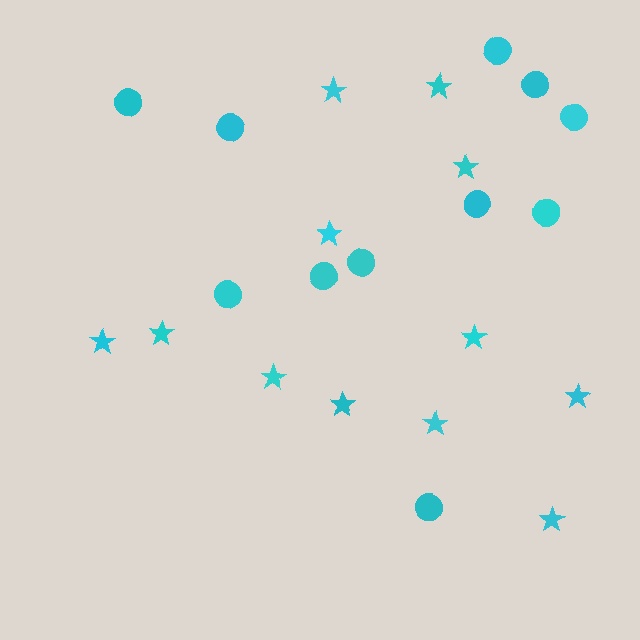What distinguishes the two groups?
There are 2 groups: one group of stars (12) and one group of circles (11).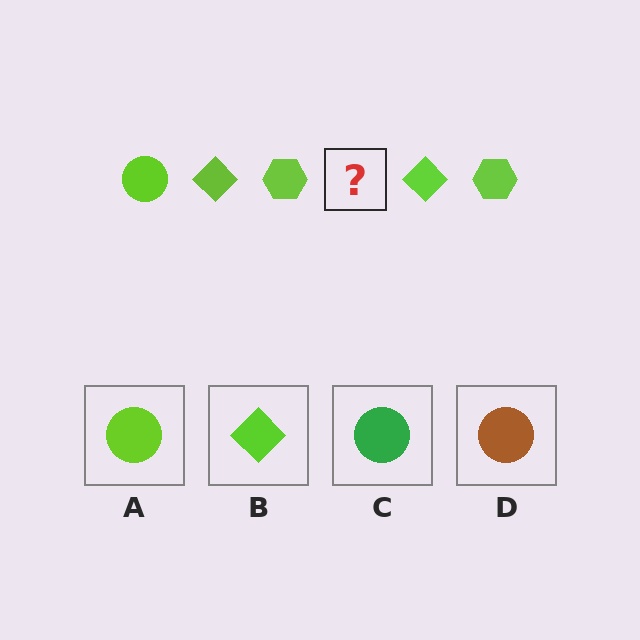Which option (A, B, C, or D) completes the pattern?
A.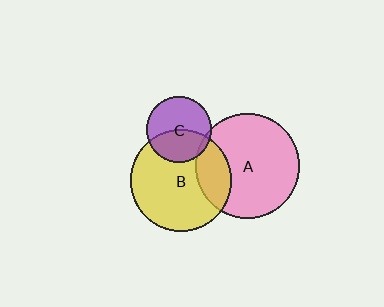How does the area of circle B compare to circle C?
Approximately 2.4 times.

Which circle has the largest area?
Circle A (pink).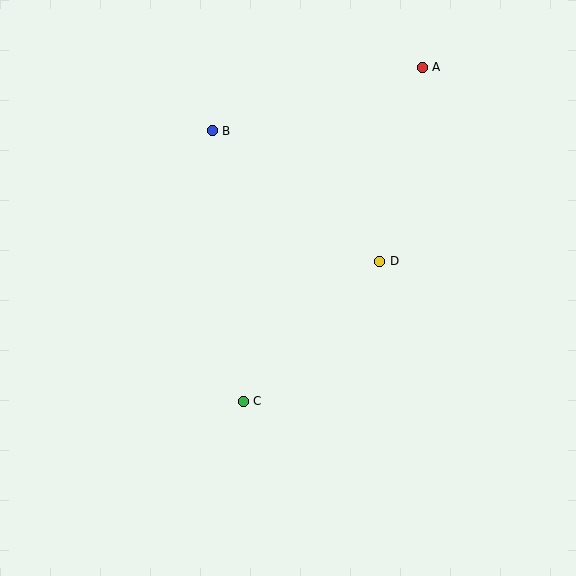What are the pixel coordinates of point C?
Point C is at (243, 401).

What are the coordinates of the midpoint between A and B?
The midpoint between A and B is at (317, 99).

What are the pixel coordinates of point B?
Point B is at (212, 131).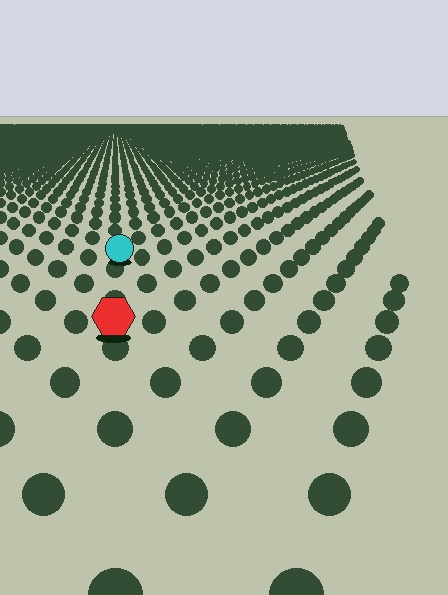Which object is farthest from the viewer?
The cyan circle is farthest from the viewer. It appears smaller and the ground texture around it is denser.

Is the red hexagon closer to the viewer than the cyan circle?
Yes. The red hexagon is closer — you can tell from the texture gradient: the ground texture is coarser near it.